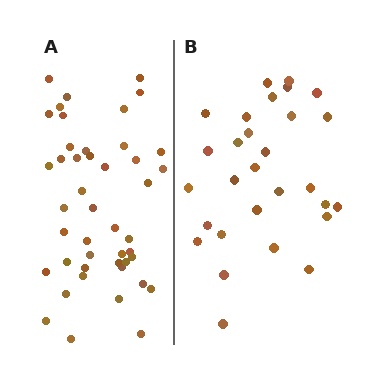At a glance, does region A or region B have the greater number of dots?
Region A (the left region) has more dots.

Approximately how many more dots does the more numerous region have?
Region A has approximately 15 more dots than region B.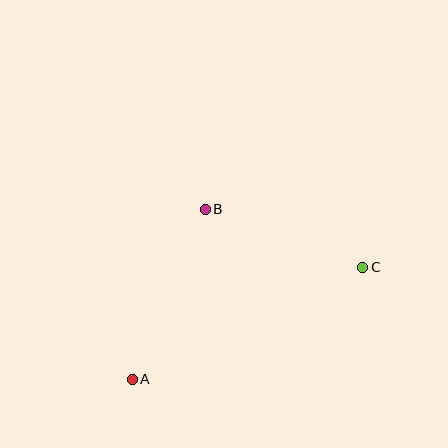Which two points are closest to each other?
Points B and C are closest to each other.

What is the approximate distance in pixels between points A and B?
The distance between A and B is approximately 185 pixels.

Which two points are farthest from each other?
Points A and C are farthest from each other.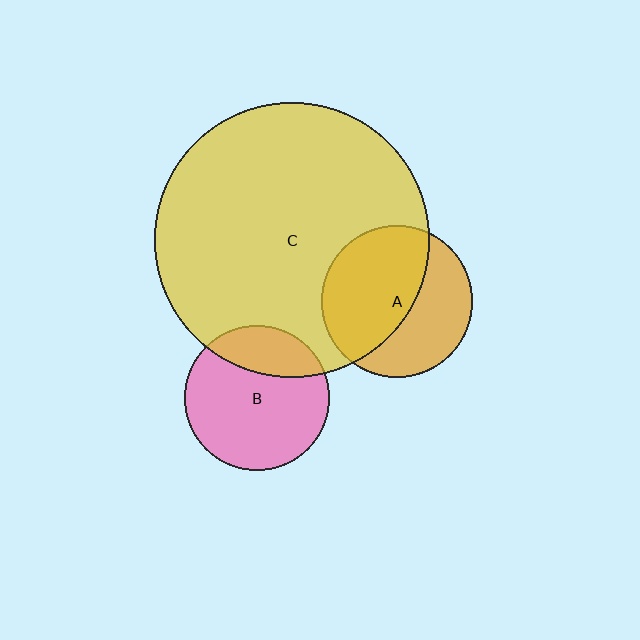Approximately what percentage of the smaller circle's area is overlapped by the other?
Approximately 25%.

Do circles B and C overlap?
Yes.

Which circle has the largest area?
Circle C (yellow).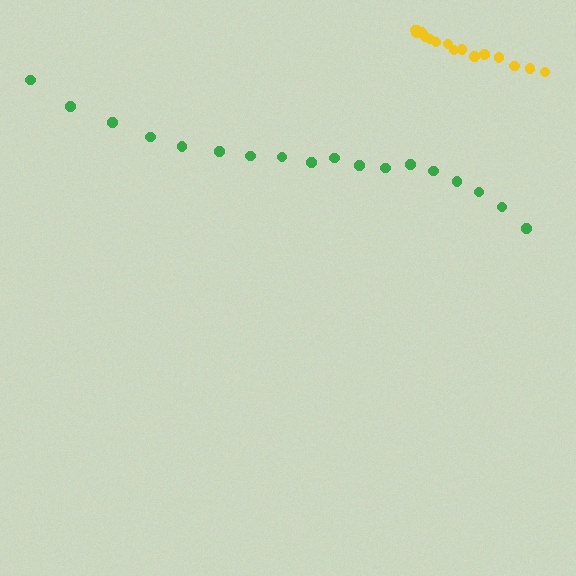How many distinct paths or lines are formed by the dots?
There are 2 distinct paths.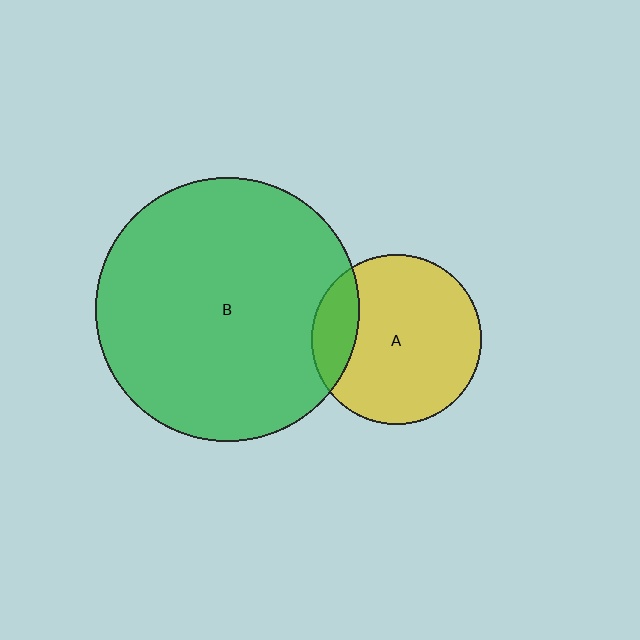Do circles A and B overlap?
Yes.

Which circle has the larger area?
Circle B (green).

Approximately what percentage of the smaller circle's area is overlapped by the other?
Approximately 20%.